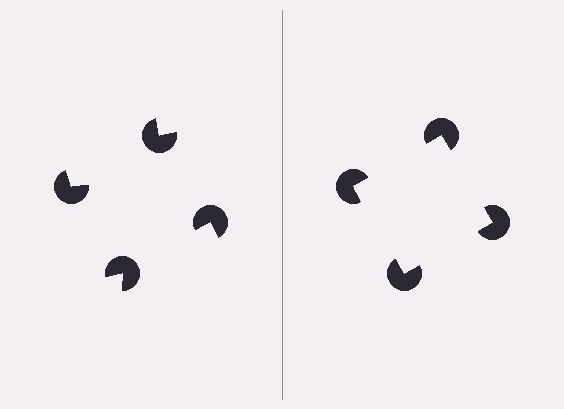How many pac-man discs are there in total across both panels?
8 — 4 on each side.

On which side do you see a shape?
An illusory square appears on the right side. On the left side the wedge cuts are rotated, so no coherent shape forms.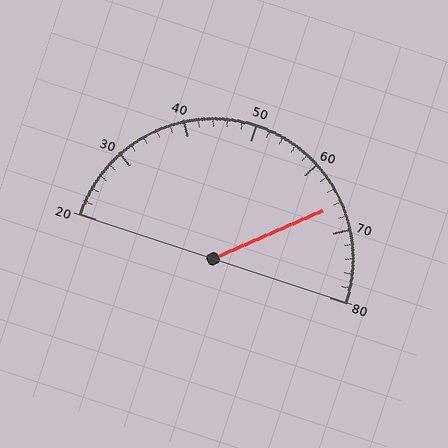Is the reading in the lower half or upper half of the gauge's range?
The reading is in the upper half of the range (20 to 80).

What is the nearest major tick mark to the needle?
The nearest major tick mark is 70.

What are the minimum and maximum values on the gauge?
The gauge ranges from 20 to 80.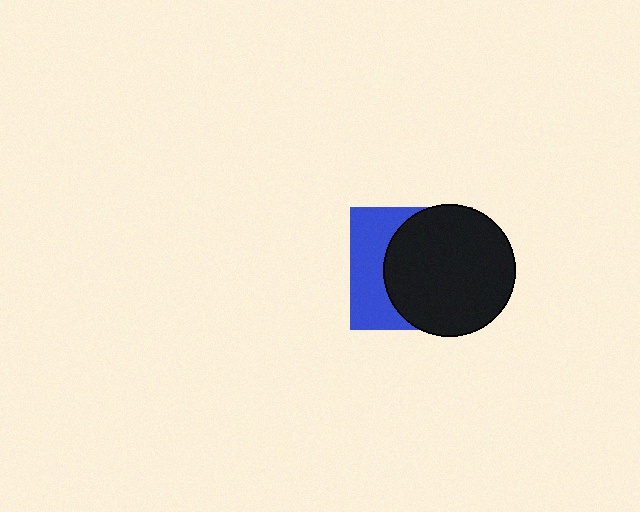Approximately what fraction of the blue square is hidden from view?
Roughly 64% of the blue square is hidden behind the black circle.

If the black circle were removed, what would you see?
You would see the complete blue square.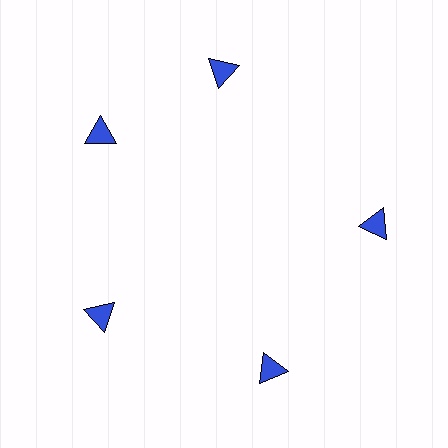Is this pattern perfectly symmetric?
No. The 5 blue triangles are arranged in a ring, but one element near the 1 o'clock position is rotated out of alignment along the ring, breaking the 5-fold rotational symmetry.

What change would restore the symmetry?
The symmetry would be restored by rotating it back into even spacing with its neighbors so that all 5 triangles sit at equal angles and equal distance from the center.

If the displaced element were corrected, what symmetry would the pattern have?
It would have 5-fold rotational symmetry — the pattern would map onto itself every 72 degrees.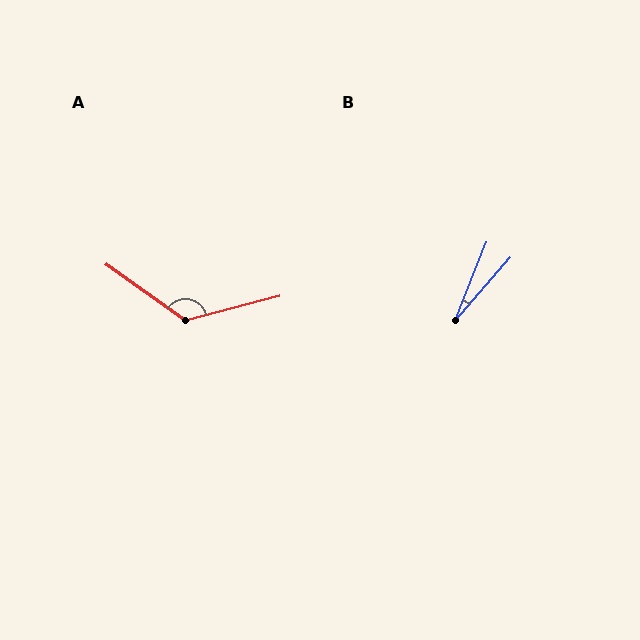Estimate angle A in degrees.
Approximately 131 degrees.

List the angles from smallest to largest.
B (19°), A (131°).